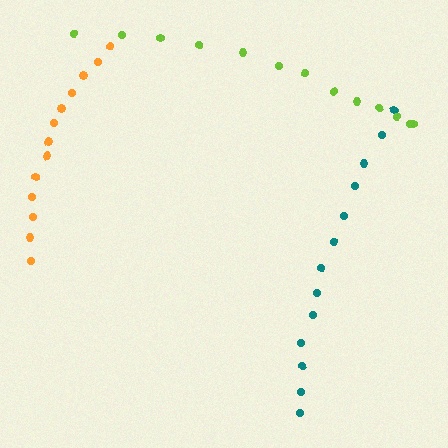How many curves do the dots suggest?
There are 3 distinct paths.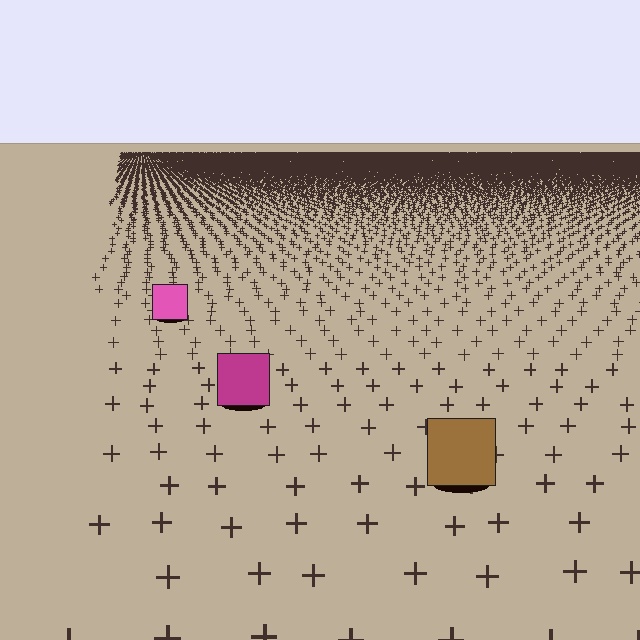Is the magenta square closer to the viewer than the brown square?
No. The brown square is closer — you can tell from the texture gradient: the ground texture is coarser near it.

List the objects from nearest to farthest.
From nearest to farthest: the brown square, the magenta square, the pink square.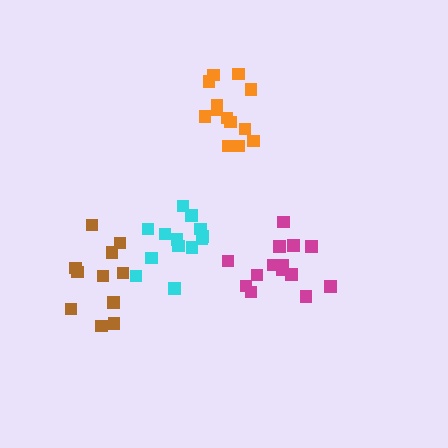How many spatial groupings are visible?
There are 4 spatial groupings.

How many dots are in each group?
Group 1: 13 dots, Group 2: 13 dots, Group 3: 14 dots, Group 4: 11 dots (51 total).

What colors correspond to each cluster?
The clusters are colored: orange, cyan, magenta, brown.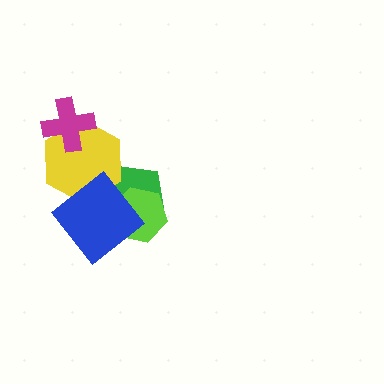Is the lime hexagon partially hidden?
Yes, it is partially covered by another shape.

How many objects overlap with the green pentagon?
3 objects overlap with the green pentagon.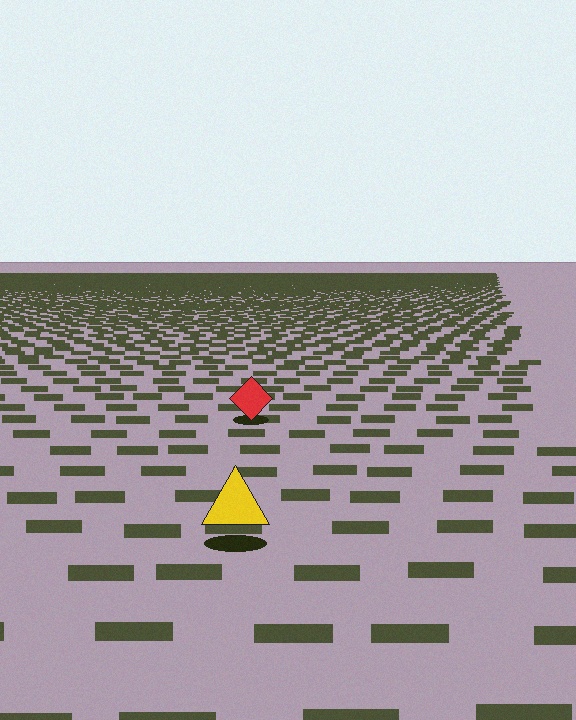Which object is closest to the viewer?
The yellow triangle is closest. The texture marks near it are larger and more spread out.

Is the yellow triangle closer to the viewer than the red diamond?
Yes. The yellow triangle is closer — you can tell from the texture gradient: the ground texture is coarser near it.